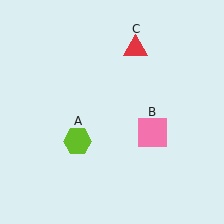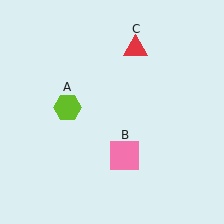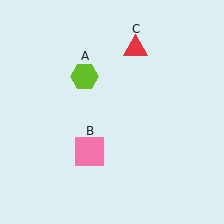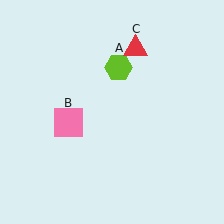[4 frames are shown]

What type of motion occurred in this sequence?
The lime hexagon (object A), pink square (object B) rotated clockwise around the center of the scene.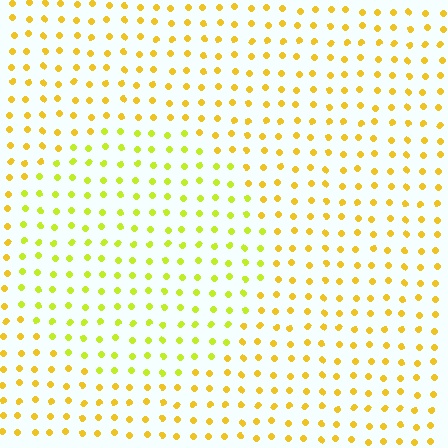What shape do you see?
I see a circle.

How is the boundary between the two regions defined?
The boundary is defined purely by a slight shift in hue (about 27 degrees). Spacing, size, and orientation are identical on both sides.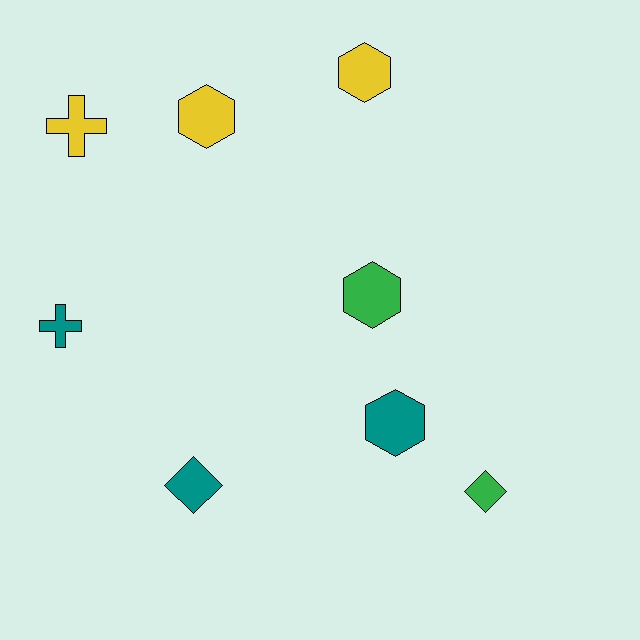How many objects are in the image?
There are 8 objects.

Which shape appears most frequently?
Hexagon, with 4 objects.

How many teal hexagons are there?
There is 1 teal hexagon.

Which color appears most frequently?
Yellow, with 3 objects.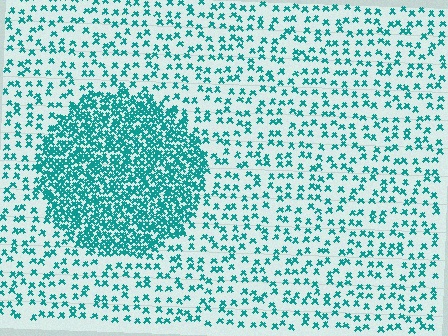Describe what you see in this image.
The image contains small teal elements arranged at two different densities. A circle-shaped region is visible where the elements are more densely packed than the surrounding area.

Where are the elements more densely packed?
The elements are more densely packed inside the circle boundary.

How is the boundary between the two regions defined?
The boundary is defined by a change in element density (approximately 3.0x ratio). All elements are the same color, size, and shape.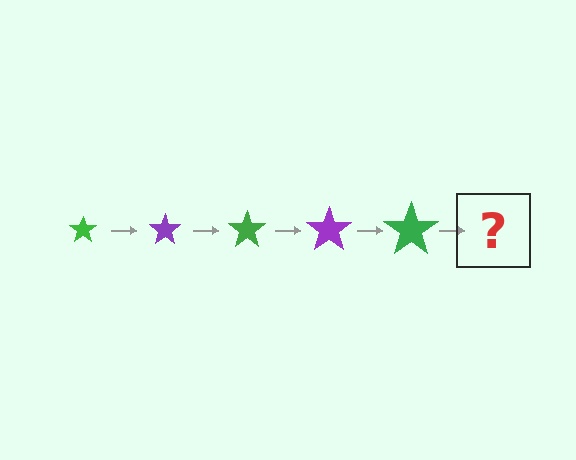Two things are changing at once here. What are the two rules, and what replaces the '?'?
The two rules are that the star grows larger each step and the color cycles through green and purple. The '?' should be a purple star, larger than the previous one.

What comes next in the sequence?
The next element should be a purple star, larger than the previous one.